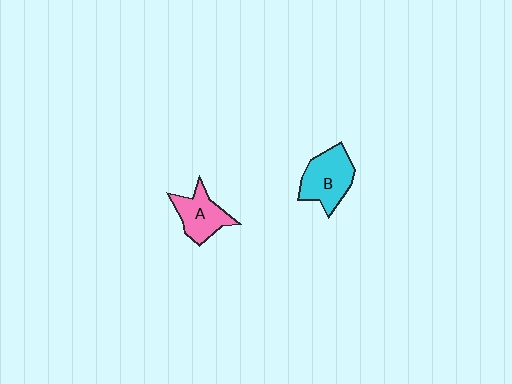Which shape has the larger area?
Shape B (cyan).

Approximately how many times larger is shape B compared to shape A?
Approximately 1.2 times.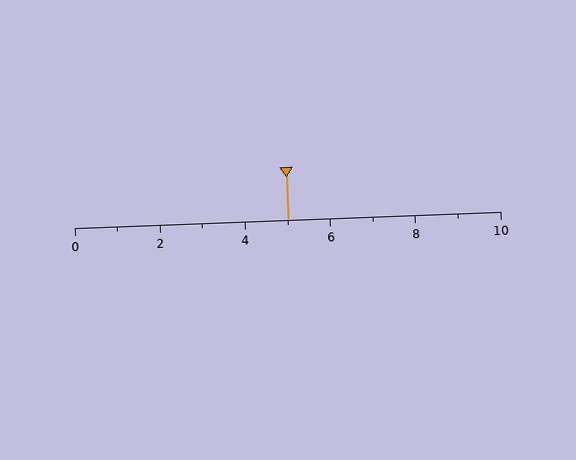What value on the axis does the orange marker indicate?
The marker indicates approximately 5.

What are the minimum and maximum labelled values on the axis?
The axis runs from 0 to 10.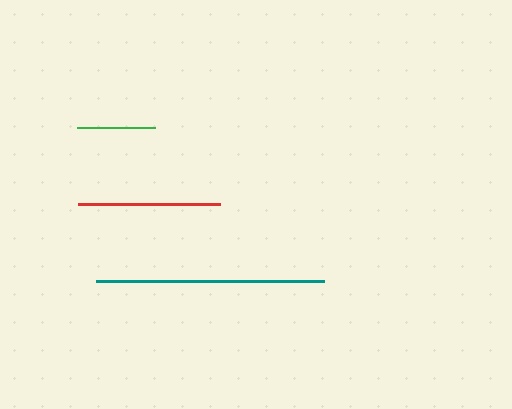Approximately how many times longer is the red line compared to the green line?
The red line is approximately 1.8 times the length of the green line.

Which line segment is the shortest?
The green line is the shortest at approximately 78 pixels.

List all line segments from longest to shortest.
From longest to shortest: teal, red, green.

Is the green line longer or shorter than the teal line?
The teal line is longer than the green line.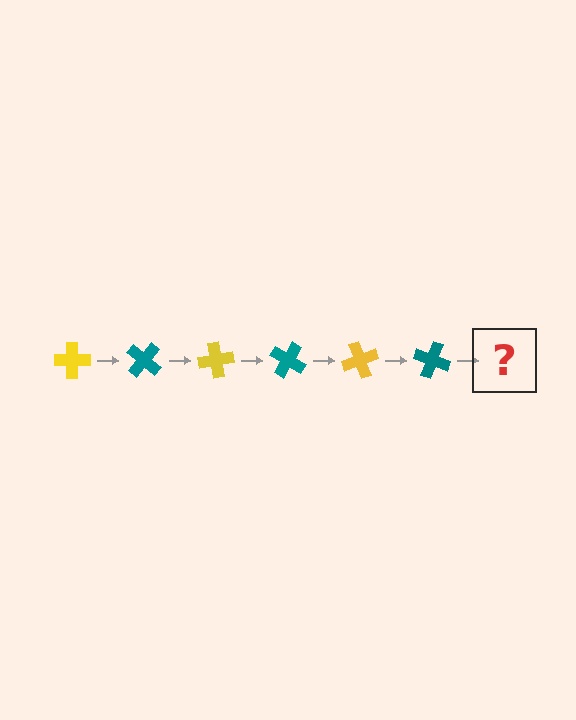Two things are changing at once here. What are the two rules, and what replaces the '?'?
The two rules are that it rotates 40 degrees each step and the color cycles through yellow and teal. The '?' should be a yellow cross, rotated 240 degrees from the start.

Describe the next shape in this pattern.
It should be a yellow cross, rotated 240 degrees from the start.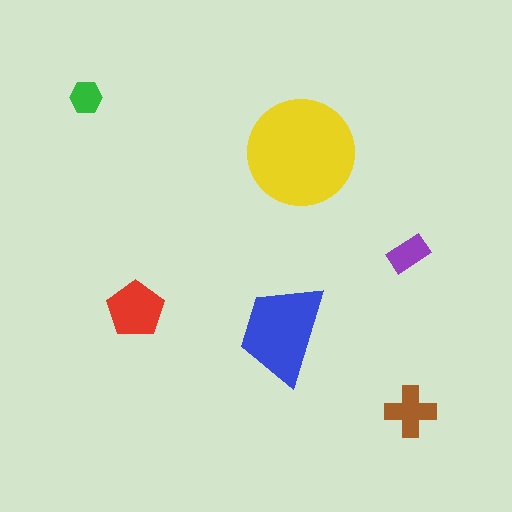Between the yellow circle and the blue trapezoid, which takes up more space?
The yellow circle.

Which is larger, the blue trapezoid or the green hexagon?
The blue trapezoid.